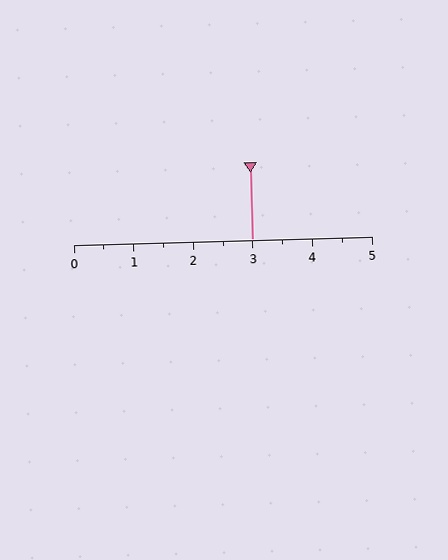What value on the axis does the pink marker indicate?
The marker indicates approximately 3.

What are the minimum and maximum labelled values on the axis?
The axis runs from 0 to 5.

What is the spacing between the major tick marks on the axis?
The major ticks are spaced 1 apart.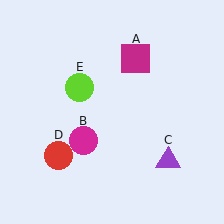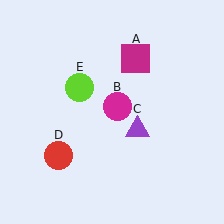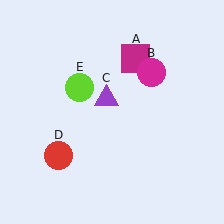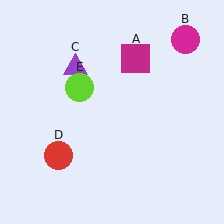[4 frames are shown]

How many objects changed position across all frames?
2 objects changed position: magenta circle (object B), purple triangle (object C).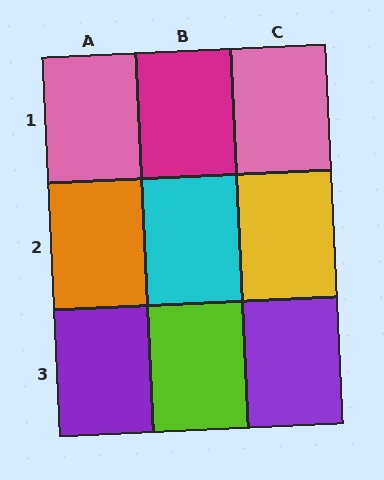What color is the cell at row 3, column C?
Purple.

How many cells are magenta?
1 cell is magenta.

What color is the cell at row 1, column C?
Pink.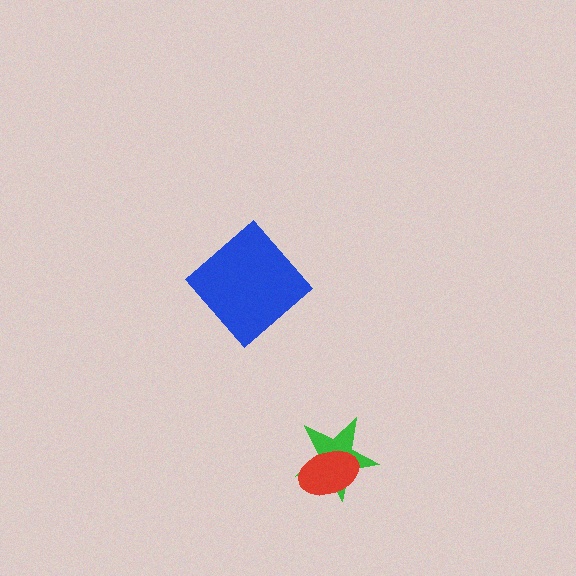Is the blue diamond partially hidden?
No, no other shape covers it.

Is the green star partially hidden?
Yes, it is partially covered by another shape.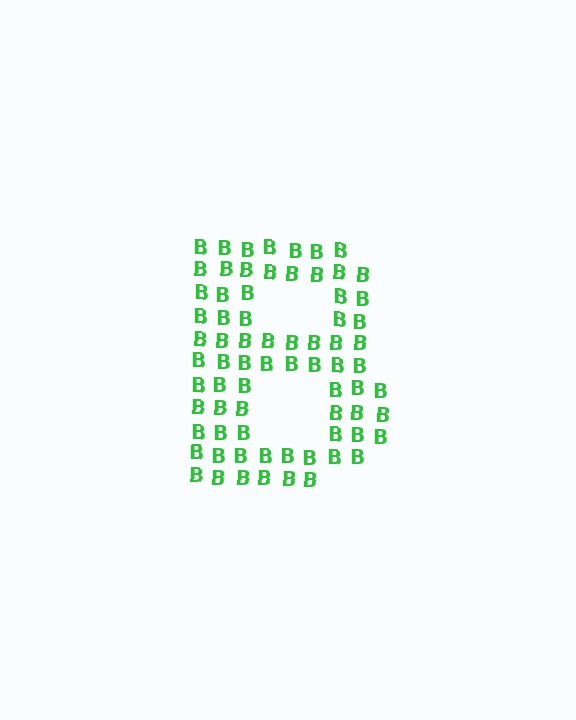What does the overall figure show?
The overall figure shows the letter B.